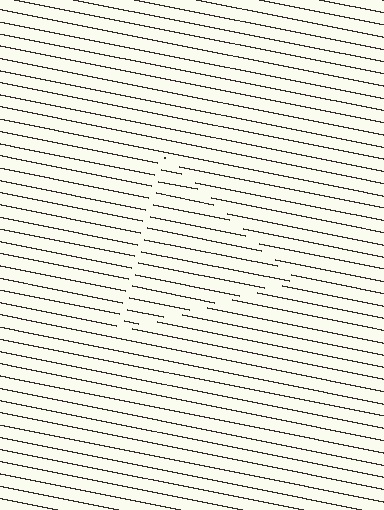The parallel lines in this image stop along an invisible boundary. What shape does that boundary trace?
An illusory triangle. The interior of the shape contains the same grating, shifted by half a period — the contour is defined by the phase discontinuity where line-ends from the inner and outer gratings abut.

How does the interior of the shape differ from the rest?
The interior of the shape contains the same grating, shifted by half a period — the contour is defined by the phase discontinuity where line-ends from the inner and outer gratings abut.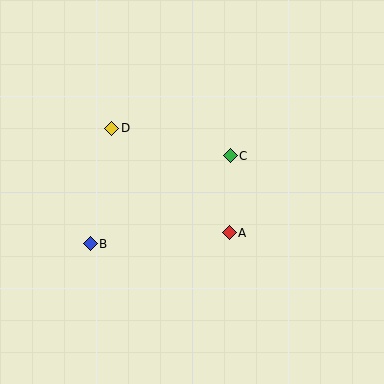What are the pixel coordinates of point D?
Point D is at (112, 128).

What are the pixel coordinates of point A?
Point A is at (229, 233).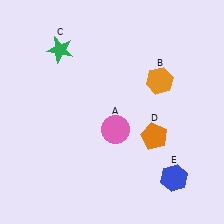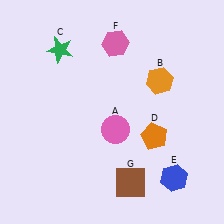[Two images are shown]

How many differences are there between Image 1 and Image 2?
There are 2 differences between the two images.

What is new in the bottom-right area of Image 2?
A brown square (G) was added in the bottom-right area of Image 2.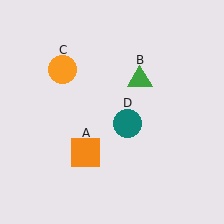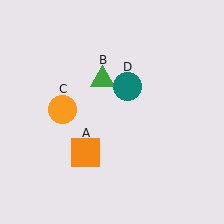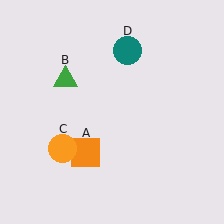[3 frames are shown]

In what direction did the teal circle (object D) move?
The teal circle (object D) moved up.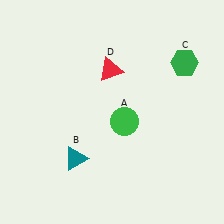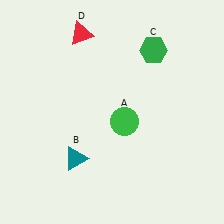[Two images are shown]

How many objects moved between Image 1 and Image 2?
2 objects moved between the two images.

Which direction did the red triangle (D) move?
The red triangle (D) moved up.